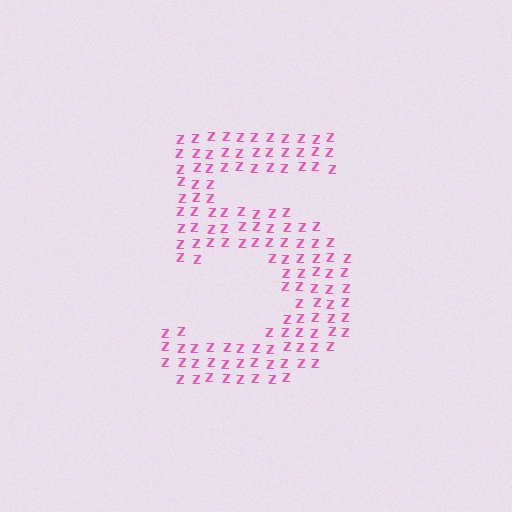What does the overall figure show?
The overall figure shows the digit 5.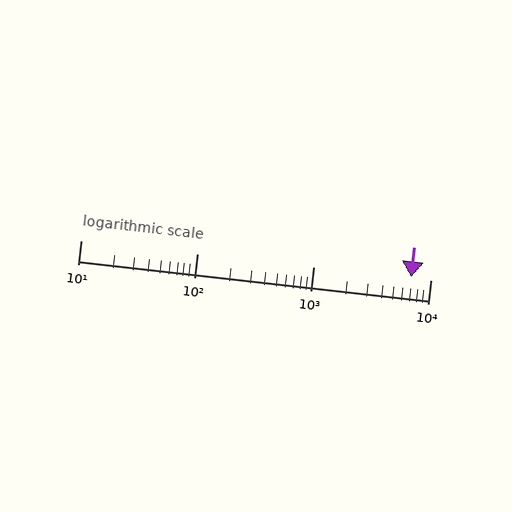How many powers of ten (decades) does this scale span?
The scale spans 3 decades, from 10 to 10000.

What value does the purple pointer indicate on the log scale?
The pointer indicates approximately 6800.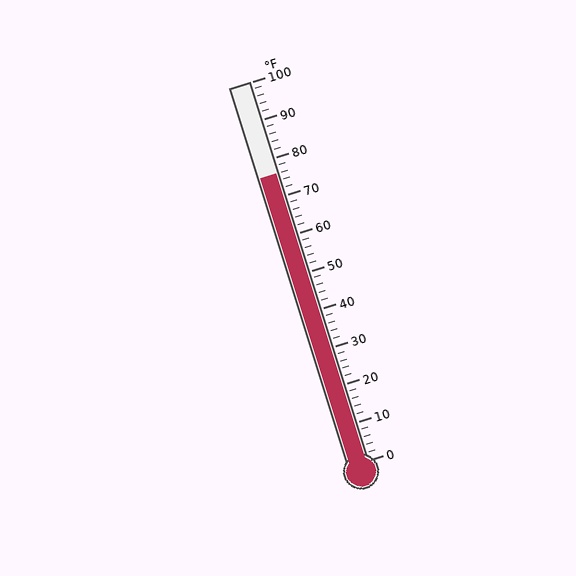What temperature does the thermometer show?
The thermometer shows approximately 76°F.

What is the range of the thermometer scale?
The thermometer scale ranges from 0°F to 100°F.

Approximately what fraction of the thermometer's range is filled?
The thermometer is filled to approximately 75% of its range.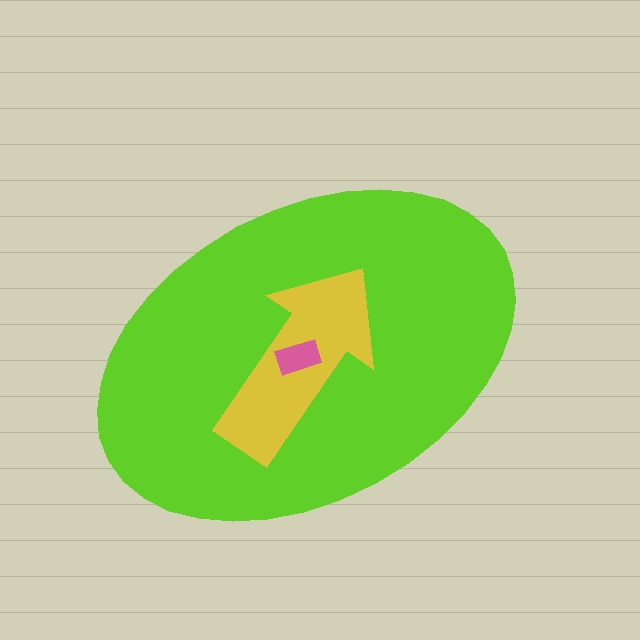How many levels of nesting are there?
3.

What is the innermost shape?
The pink rectangle.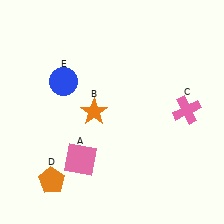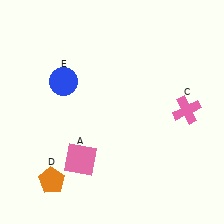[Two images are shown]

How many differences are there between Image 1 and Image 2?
There is 1 difference between the two images.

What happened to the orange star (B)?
The orange star (B) was removed in Image 2. It was in the top-left area of Image 1.